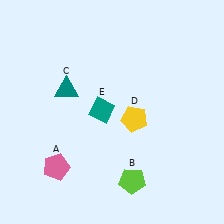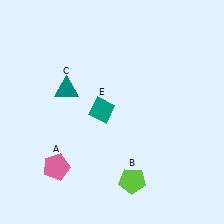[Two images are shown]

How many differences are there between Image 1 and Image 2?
There is 1 difference between the two images.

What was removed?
The yellow pentagon (D) was removed in Image 2.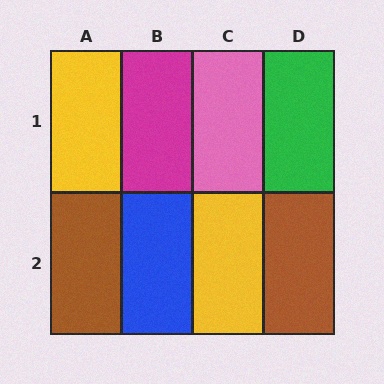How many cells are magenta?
1 cell is magenta.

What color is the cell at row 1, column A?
Yellow.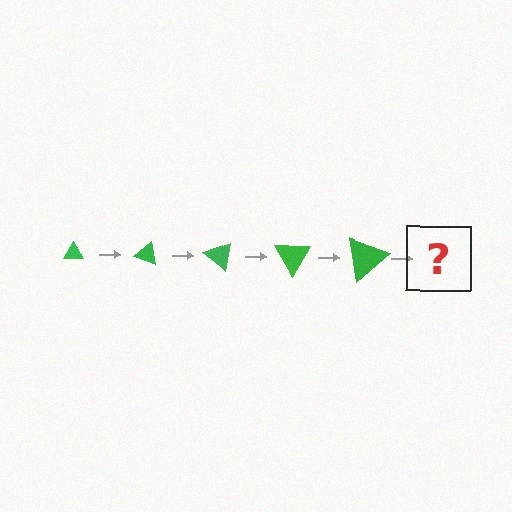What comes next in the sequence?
The next element should be a triangle, larger than the previous one and rotated 100 degrees from the start.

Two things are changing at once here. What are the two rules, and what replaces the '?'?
The two rules are that the triangle grows larger each step and it rotates 20 degrees each step. The '?' should be a triangle, larger than the previous one and rotated 100 degrees from the start.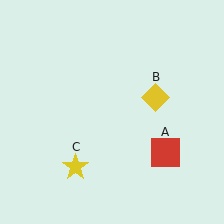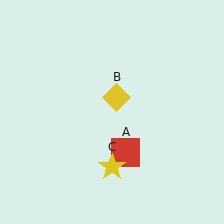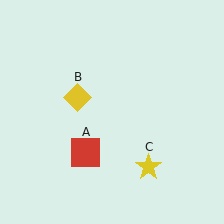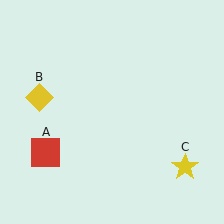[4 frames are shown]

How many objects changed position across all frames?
3 objects changed position: red square (object A), yellow diamond (object B), yellow star (object C).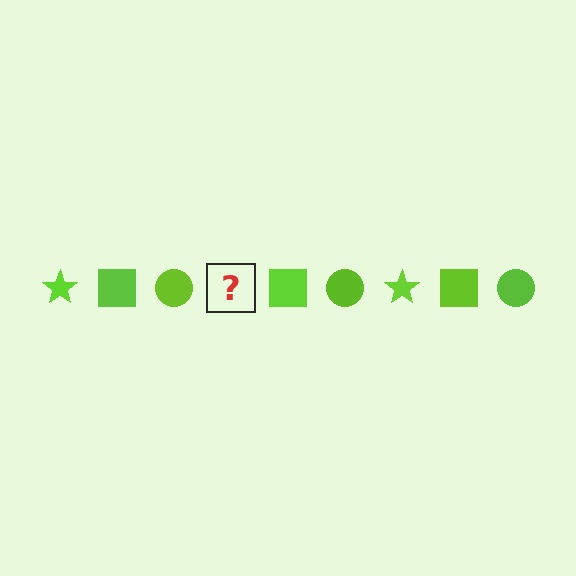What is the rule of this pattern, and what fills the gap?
The rule is that the pattern cycles through star, square, circle shapes in lime. The gap should be filled with a lime star.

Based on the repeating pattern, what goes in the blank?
The blank should be a lime star.